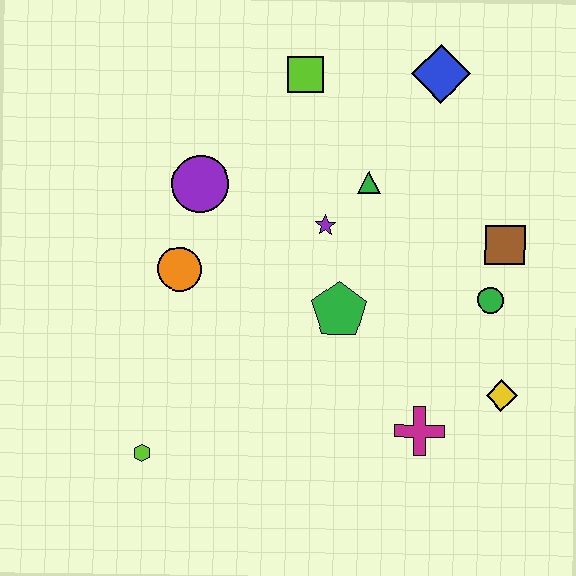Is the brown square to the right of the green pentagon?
Yes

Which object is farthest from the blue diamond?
The lime hexagon is farthest from the blue diamond.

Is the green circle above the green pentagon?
Yes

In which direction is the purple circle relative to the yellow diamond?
The purple circle is to the left of the yellow diamond.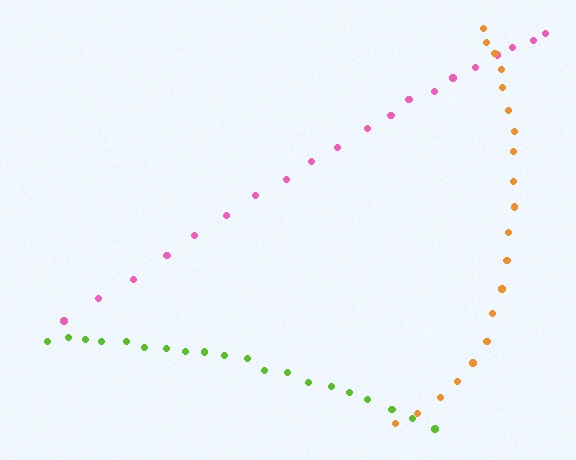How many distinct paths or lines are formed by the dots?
There are 3 distinct paths.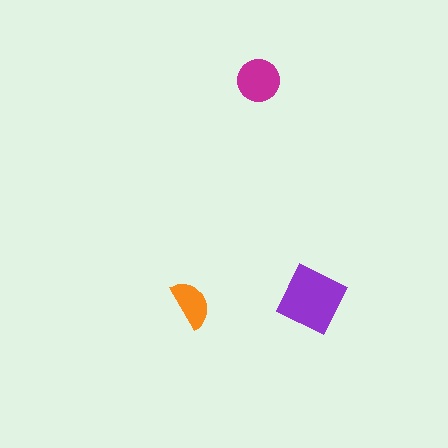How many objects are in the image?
There are 3 objects in the image.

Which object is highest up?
The magenta circle is topmost.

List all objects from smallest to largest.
The orange semicircle, the magenta circle, the purple diamond.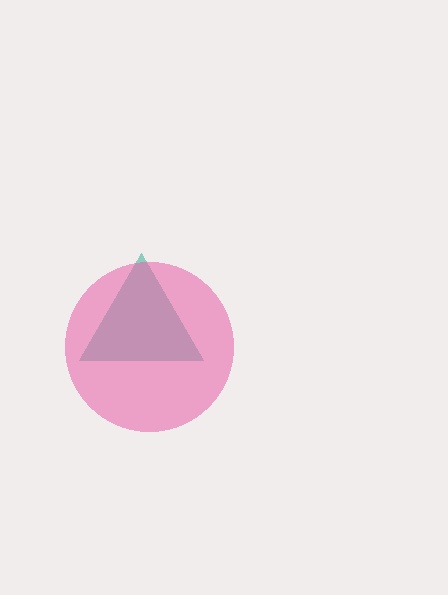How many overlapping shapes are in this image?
There are 2 overlapping shapes in the image.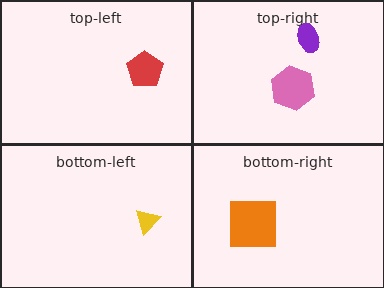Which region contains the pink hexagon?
The top-right region.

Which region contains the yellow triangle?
The bottom-left region.